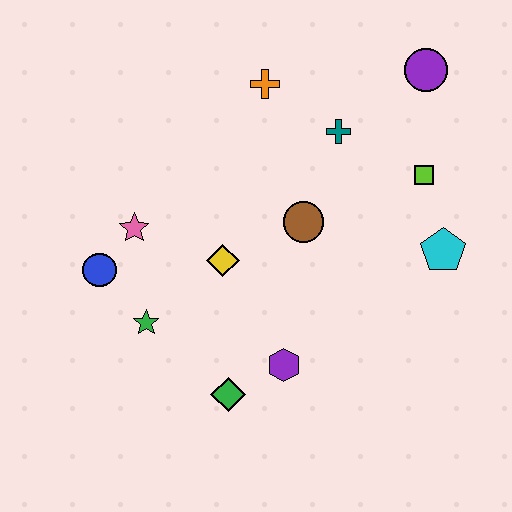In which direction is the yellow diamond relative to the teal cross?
The yellow diamond is below the teal cross.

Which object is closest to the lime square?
The cyan pentagon is closest to the lime square.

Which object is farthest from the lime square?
The blue circle is farthest from the lime square.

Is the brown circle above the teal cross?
No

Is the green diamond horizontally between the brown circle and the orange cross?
No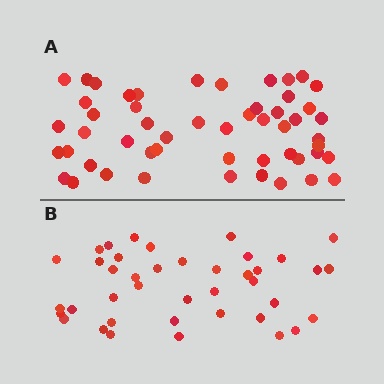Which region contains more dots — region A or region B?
Region A (the top region) has more dots.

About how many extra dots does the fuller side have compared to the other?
Region A has roughly 12 or so more dots than region B.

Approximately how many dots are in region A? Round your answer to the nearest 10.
About 50 dots. (The exact count is 52, which rounds to 50.)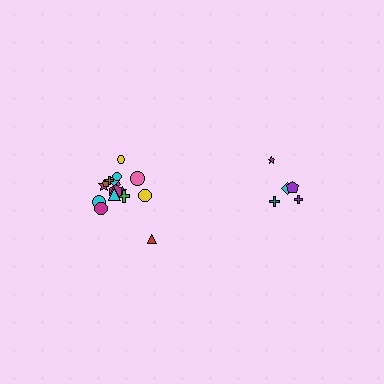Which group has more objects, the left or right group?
The left group.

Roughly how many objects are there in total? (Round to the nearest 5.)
Roughly 25 objects in total.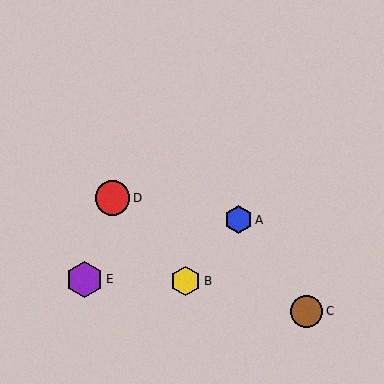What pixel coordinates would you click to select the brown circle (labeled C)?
Click at (307, 311) to select the brown circle C.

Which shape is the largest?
The purple hexagon (labeled E) is the largest.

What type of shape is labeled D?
Shape D is a red circle.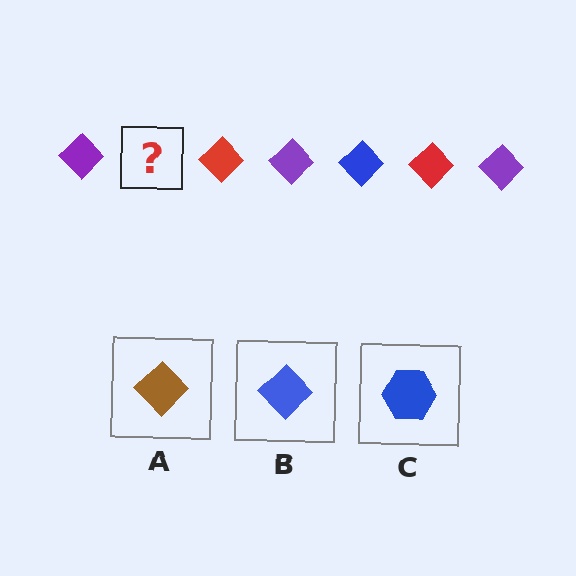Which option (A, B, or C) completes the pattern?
B.